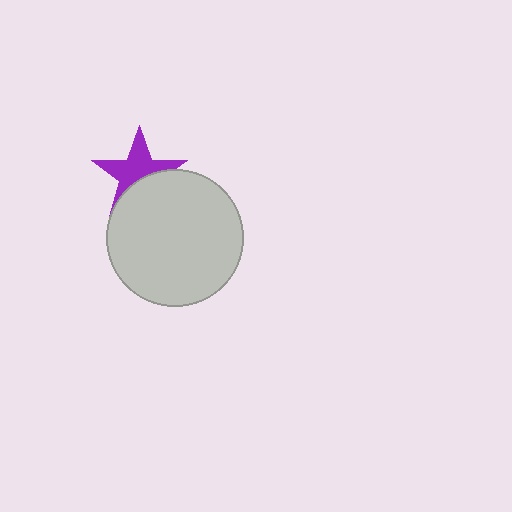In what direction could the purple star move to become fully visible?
The purple star could move up. That would shift it out from behind the light gray circle entirely.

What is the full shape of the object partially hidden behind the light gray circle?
The partially hidden object is a purple star.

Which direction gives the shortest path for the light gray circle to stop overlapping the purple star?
Moving down gives the shortest separation.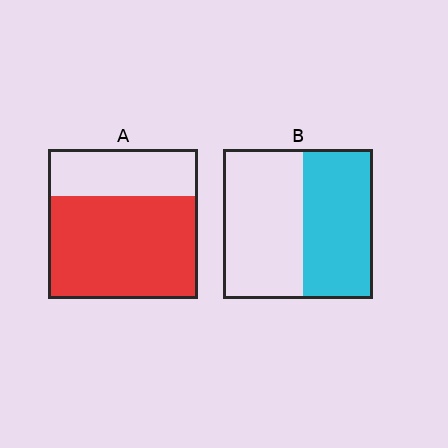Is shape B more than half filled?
Roughly half.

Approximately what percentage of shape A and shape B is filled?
A is approximately 70% and B is approximately 45%.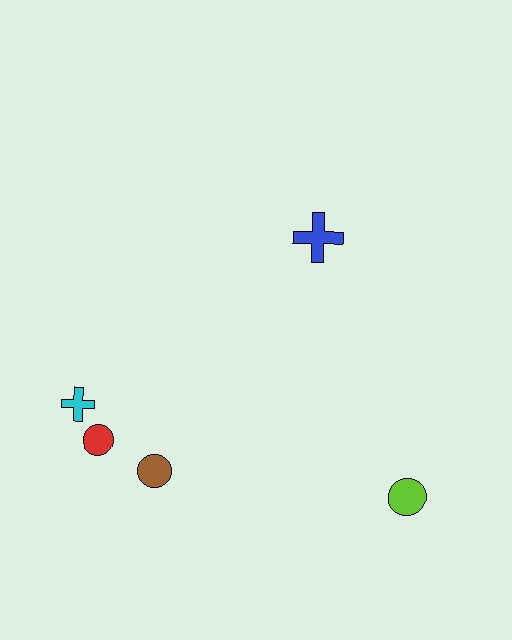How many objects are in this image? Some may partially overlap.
There are 5 objects.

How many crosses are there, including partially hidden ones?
There are 2 crosses.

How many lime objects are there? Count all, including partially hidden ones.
There is 1 lime object.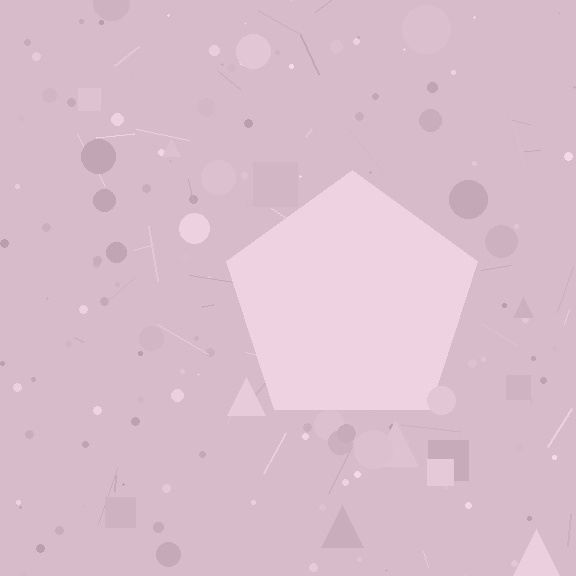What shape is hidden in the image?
A pentagon is hidden in the image.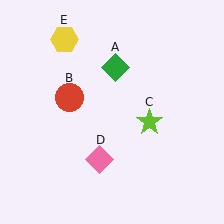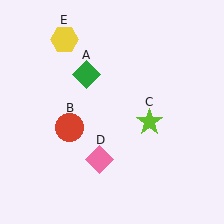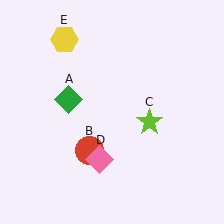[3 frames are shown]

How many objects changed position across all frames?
2 objects changed position: green diamond (object A), red circle (object B).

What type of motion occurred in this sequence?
The green diamond (object A), red circle (object B) rotated counterclockwise around the center of the scene.